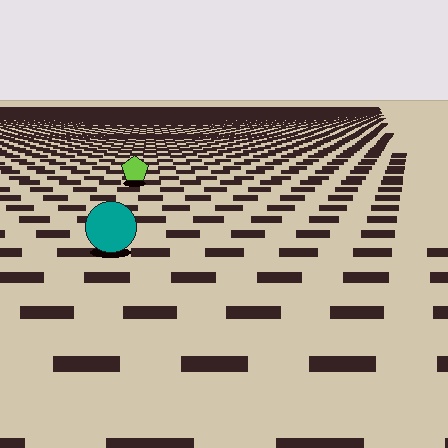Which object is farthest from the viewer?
The lime pentagon is farthest from the viewer. It appears smaller and the ground texture around it is denser.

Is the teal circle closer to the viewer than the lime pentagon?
Yes. The teal circle is closer — you can tell from the texture gradient: the ground texture is coarser near it.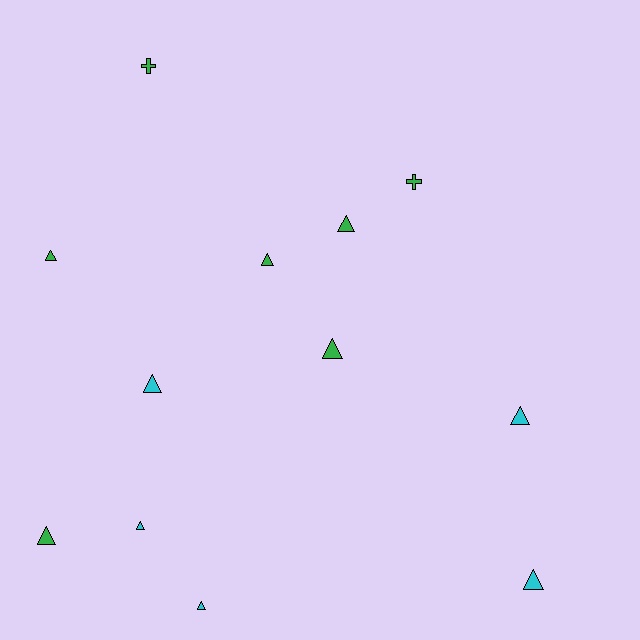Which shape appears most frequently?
Triangle, with 10 objects.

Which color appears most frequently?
Green, with 7 objects.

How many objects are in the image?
There are 12 objects.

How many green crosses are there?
There are 2 green crosses.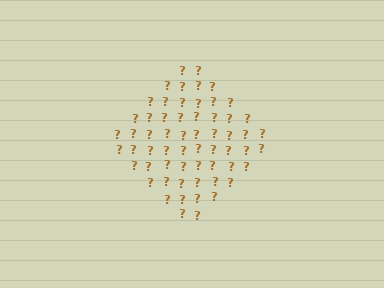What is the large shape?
The large shape is a diamond.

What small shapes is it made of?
It is made of small question marks.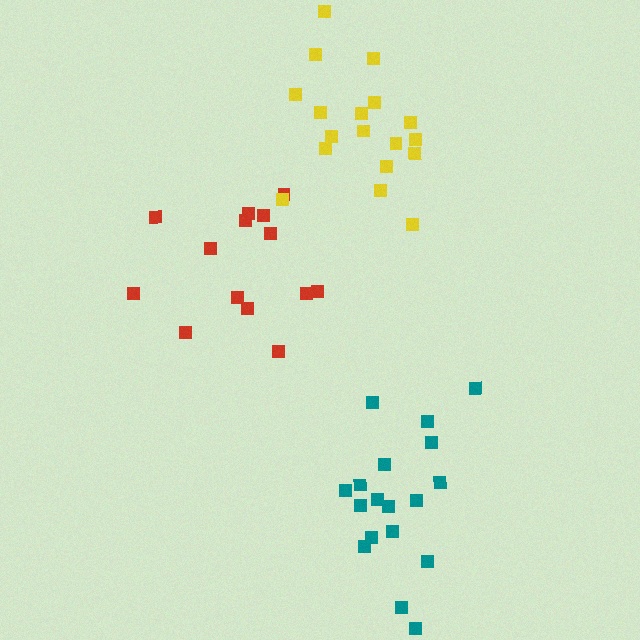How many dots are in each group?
Group 1: 14 dots, Group 2: 18 dots, Group 3: 18 dots (50 total).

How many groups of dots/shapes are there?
There are 3 groups.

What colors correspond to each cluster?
The clusters are colored: red, teal, yellow.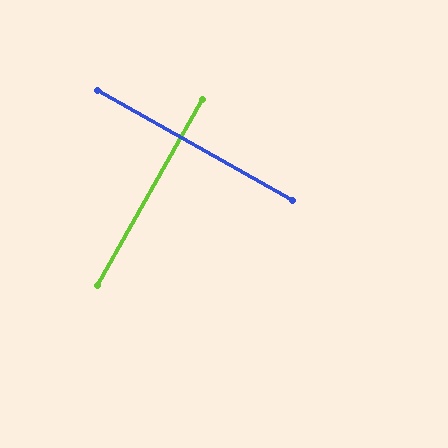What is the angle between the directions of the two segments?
Approximately 90 degrees.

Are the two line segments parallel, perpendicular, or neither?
Perpendicular — they meet at approximately 90°.